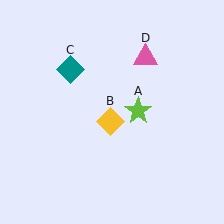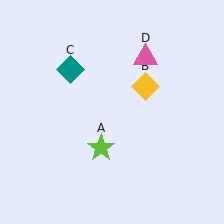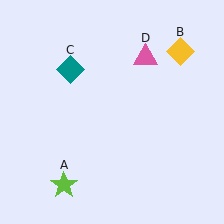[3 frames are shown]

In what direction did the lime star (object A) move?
The lime star (object A) moved down and to the left.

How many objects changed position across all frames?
2 objects changed position: lime star (object A), yellow diamond (object B).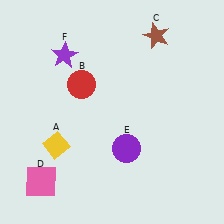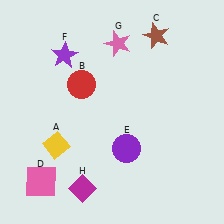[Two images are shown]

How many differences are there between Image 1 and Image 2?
There are 2 differences between the two images.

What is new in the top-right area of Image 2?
A pink star (G) was added in the top-right area of Image 2.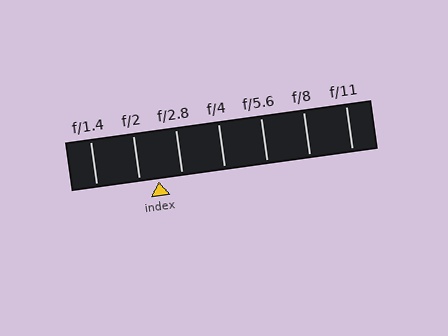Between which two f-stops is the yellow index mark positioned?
The index mark is between f/2 and f/2.8.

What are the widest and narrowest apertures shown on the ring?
The widest aperture shown is f/1.4 and the narrowest is f/11.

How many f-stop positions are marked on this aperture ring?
There are 7 f-stop positions marked.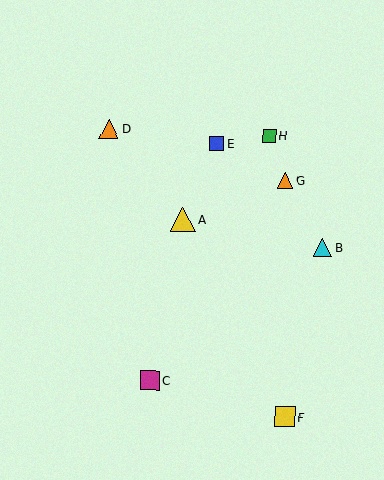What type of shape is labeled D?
Shape D is an orange triangle.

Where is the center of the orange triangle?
The center of the orange triangle is at (285, 181).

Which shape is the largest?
The yellow triangle (labeled A) is the largest.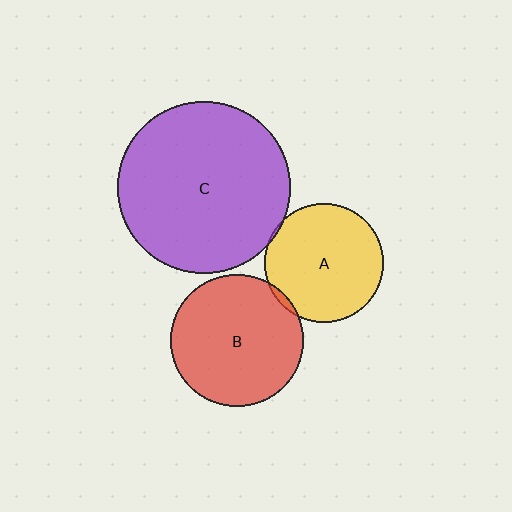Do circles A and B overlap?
Yes.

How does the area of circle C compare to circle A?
Approximately 2.1 times.